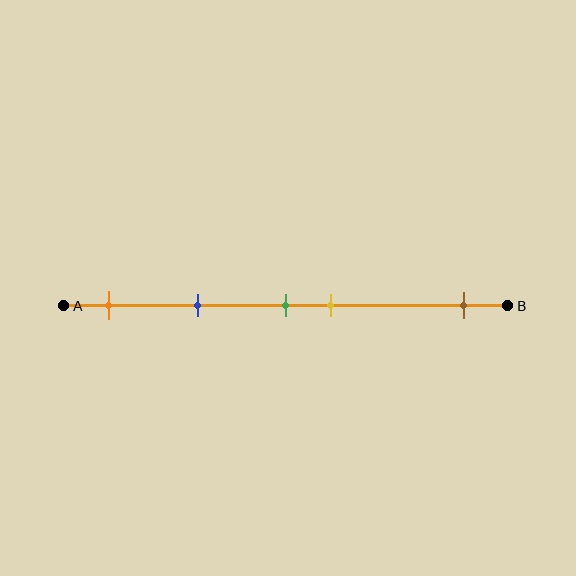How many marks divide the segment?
There are 5 marks dividing the segment.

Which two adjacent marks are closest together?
The green and yellow marks are the closest adjacent pair.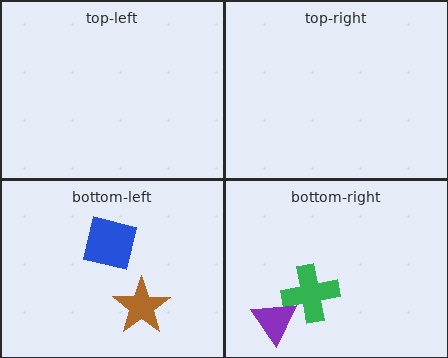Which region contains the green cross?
The bottom-right region.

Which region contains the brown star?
The bottom-left region.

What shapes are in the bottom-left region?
The brown star, the blue square.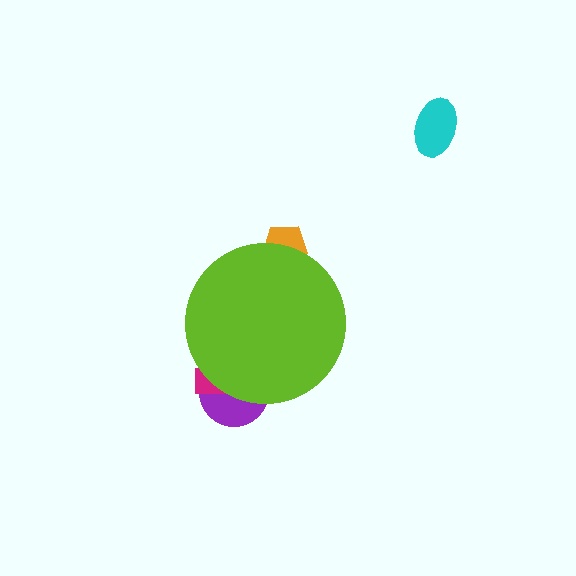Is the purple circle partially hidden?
Yes, the purple circle is partially hidden behind the lime circle.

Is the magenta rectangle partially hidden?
Yes, the magenta rectangle is partially hidden behind the lime circle.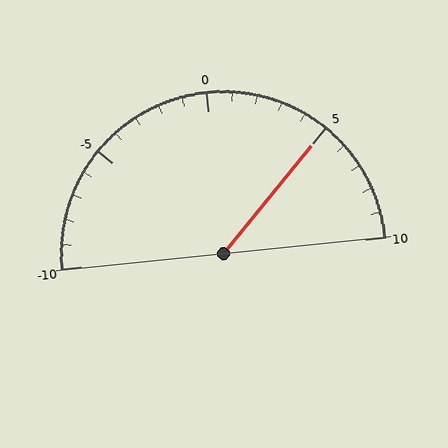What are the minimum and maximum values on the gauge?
The gauge ranges from -10 to 10.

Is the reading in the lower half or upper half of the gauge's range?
The reading is in the upper half of the range (-10 to 10).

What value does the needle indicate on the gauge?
The needle indicates approximately 5.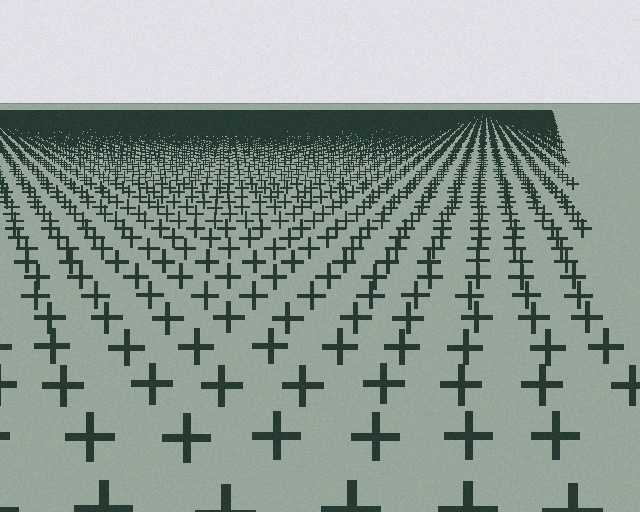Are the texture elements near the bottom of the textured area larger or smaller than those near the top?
Larger. Near the bottom, elements are closer to the viewer and appear at a bigger on-screen size.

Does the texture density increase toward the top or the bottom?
Density increases toward the top.